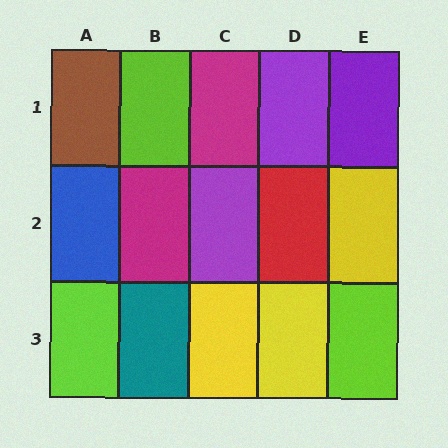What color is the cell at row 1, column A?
Brown.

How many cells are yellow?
3 cells are yellow.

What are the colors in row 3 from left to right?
Lime, teal, yellow, yellow, lime.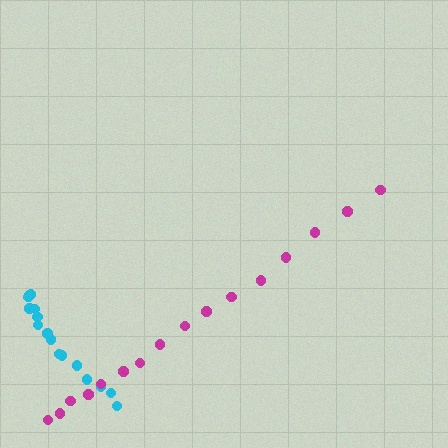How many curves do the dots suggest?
There are 2 distinct paths.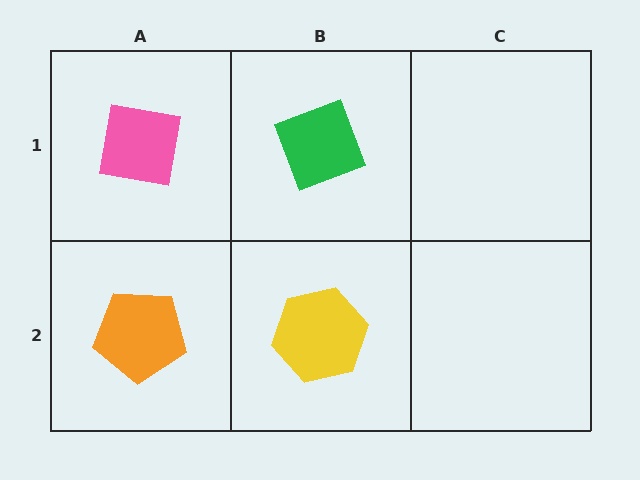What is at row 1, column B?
A green diamond.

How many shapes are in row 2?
2 shapes.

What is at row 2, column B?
A yellow hexagon.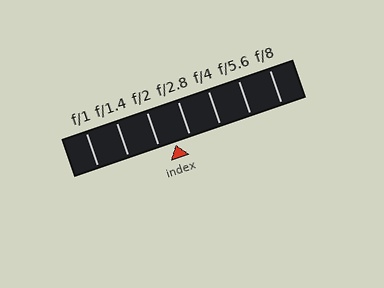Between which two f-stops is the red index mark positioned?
The index mark is between f/2 and f/2.8.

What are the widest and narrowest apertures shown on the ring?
The widest aperture shown is f/1 and the narrowest is f/8.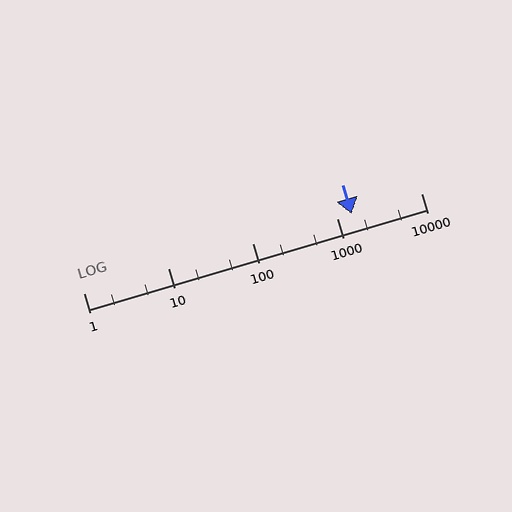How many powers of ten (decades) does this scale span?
The scale spans 4 decades, from 1 to 10000.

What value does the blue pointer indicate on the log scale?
The pointer indicates approximately 1500.